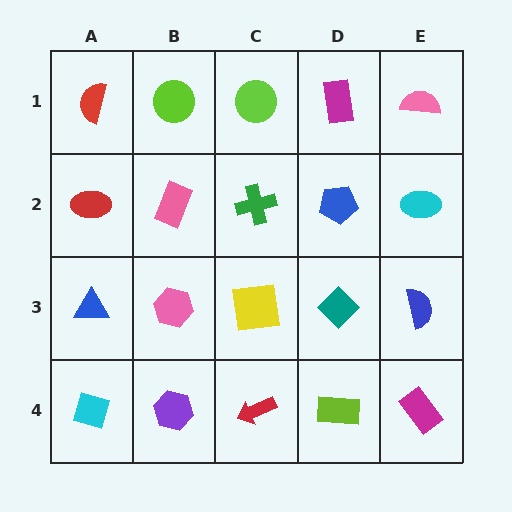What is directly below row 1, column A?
A red ellipse.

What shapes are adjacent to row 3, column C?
A green cross (row 2, column C), a red arrow (row 4, column C), a pink hexagon (row 3, column B), a teal diamond (row 3, column D).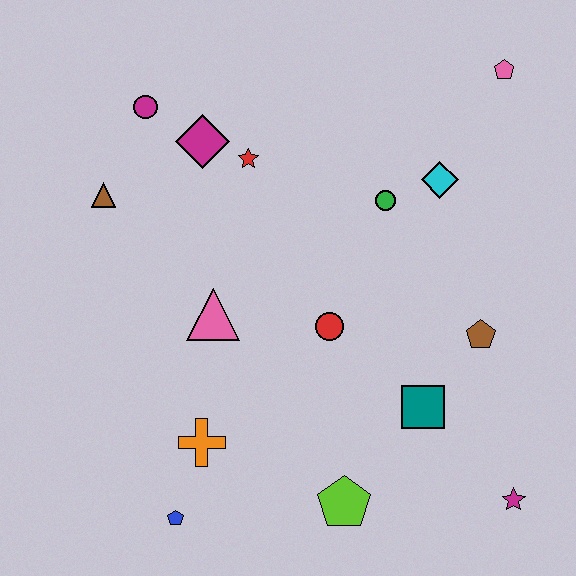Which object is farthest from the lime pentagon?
The pink pentagon is farthest from the lime pentagon.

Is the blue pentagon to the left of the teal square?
Yes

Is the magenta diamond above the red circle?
Yes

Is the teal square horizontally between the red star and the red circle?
No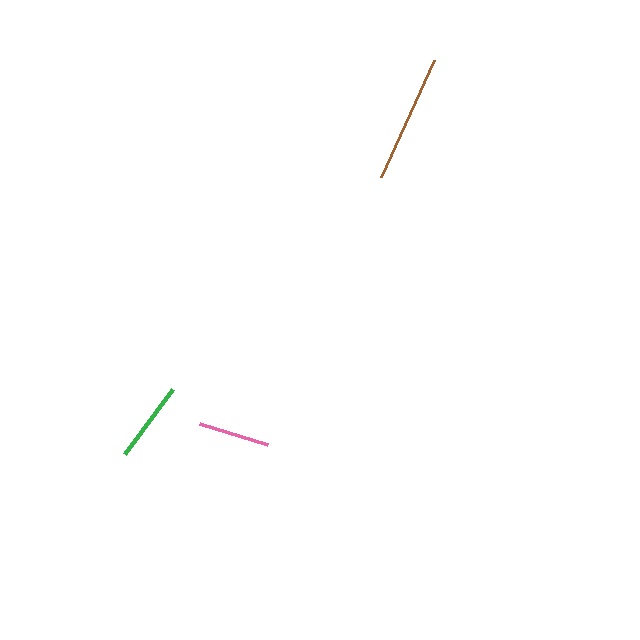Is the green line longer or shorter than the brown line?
The brown line is longer than the green line.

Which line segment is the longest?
The brown line is the longest at approximately 128 pixels.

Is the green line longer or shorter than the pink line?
The green line is longer than the pink line.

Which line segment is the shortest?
The pink line is the shortest at approximately 71 pixels.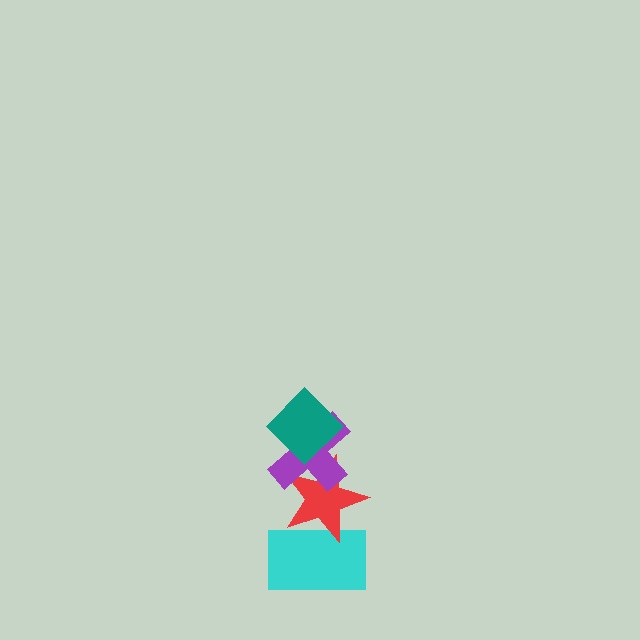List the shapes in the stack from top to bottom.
From top to bottom: the teal diamond, the purple cross, the red star, the cyan rectangle.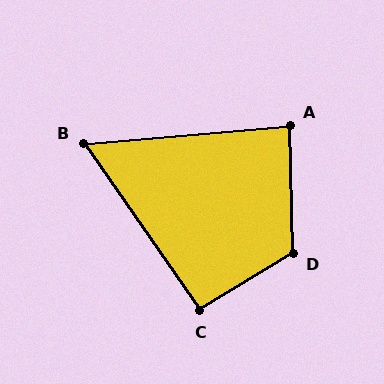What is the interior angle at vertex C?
Approximately 94 degrees (approximately right).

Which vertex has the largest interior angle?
D, at approximately 120 degrees.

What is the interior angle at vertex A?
Approximately 86 degrees (approximately right).